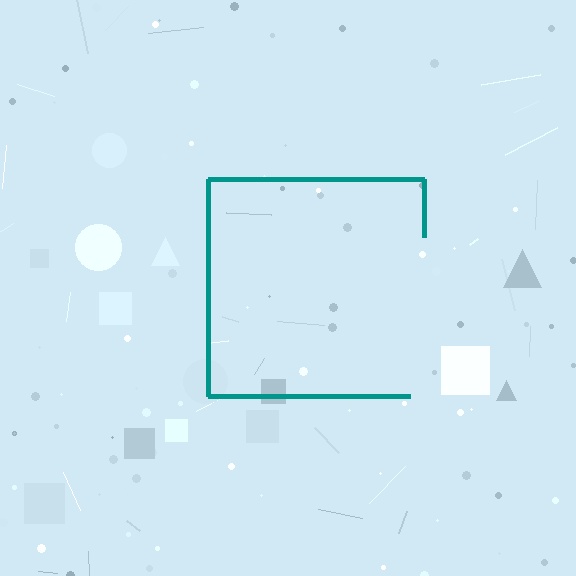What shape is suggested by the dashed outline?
The dashed outline suggests a square.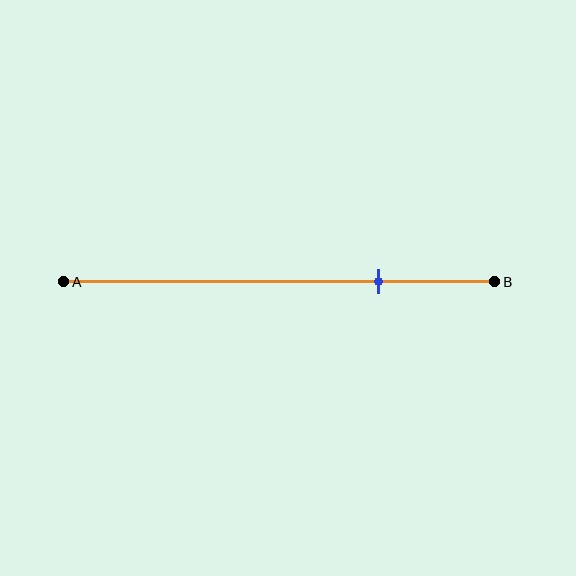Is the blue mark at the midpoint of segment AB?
No, the mark is at about 75% from A, not at the 50% midpoint.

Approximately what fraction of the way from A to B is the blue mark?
The blue mark is approximately 75% of the way from A to B.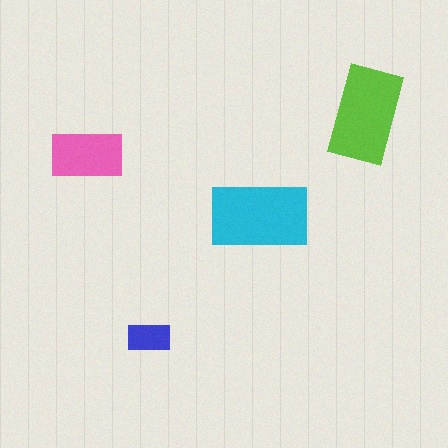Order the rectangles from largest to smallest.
the cyan one, the lime one, the pink one, the blue one.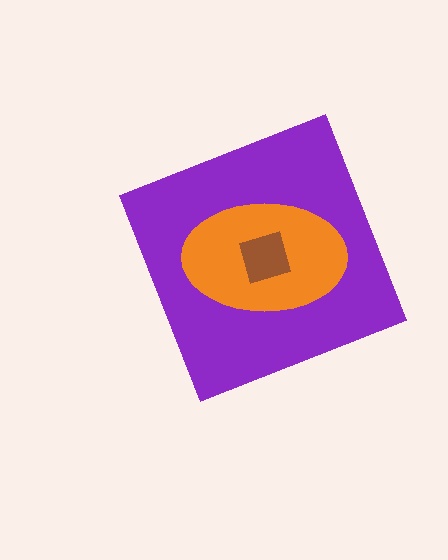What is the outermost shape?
The purple diamond.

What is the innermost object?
The brown square.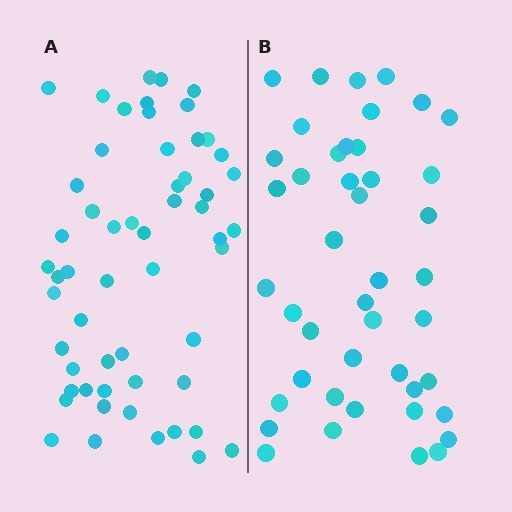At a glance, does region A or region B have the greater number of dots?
Region A (the left region) has more dots.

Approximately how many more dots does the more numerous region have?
Region A has roughly 12 or so more dots than region B.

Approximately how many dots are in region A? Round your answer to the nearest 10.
About 60 dots. (The exact count is 56, which rounds to 60.)